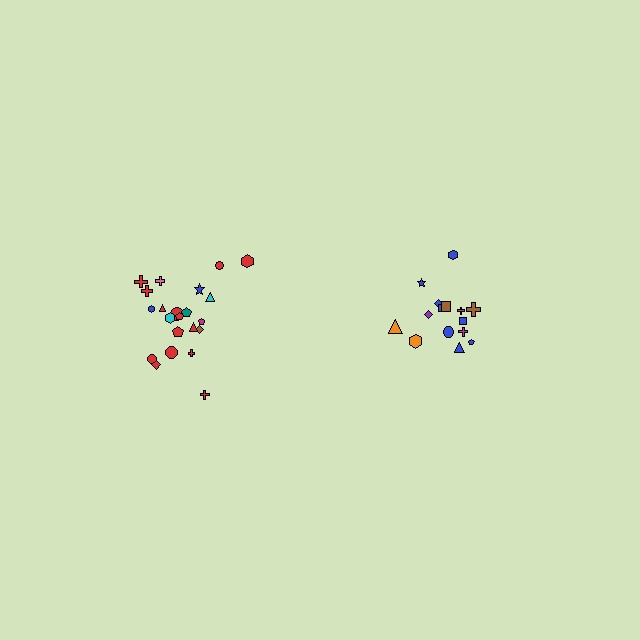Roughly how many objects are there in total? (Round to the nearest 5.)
Roughly 35 objects in total.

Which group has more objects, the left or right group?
The left group.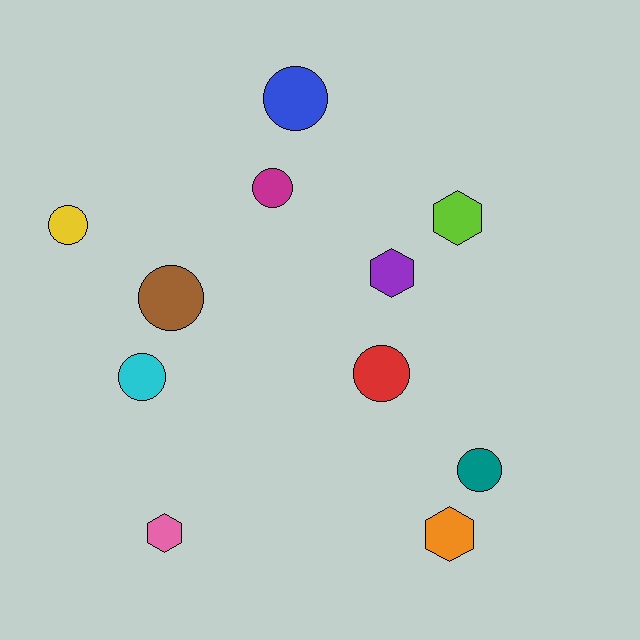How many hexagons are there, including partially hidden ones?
There are 4 hexagons.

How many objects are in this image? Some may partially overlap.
There are 11 objects.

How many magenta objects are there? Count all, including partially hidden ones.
There is 1 magenta object.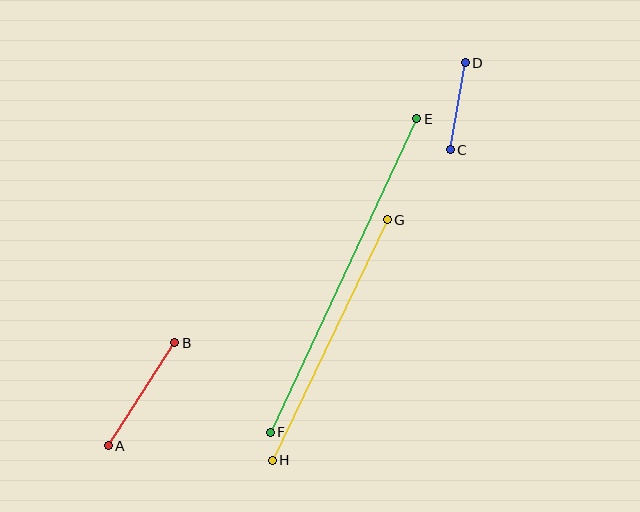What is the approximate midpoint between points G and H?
The midpoint is at approximately (330, 340) pixels.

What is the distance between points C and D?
The distance is approximately 88 pixels.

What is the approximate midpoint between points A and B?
The midpoint is at approximately (142, 394) pixels.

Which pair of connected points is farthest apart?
Points E and F are farthest apart.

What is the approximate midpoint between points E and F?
The midpoint is at approximately (344, 276) pixels.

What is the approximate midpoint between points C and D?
The midpoint is at approximately (458, 106) pixels.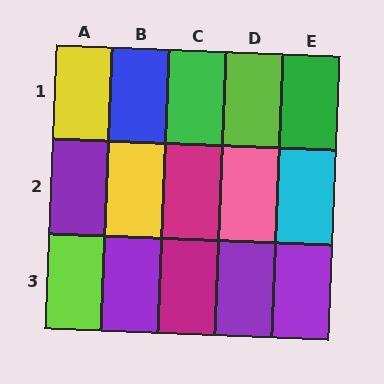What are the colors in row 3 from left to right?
Lime, purple, magenta, purple, purple.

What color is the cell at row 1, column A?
Yellow.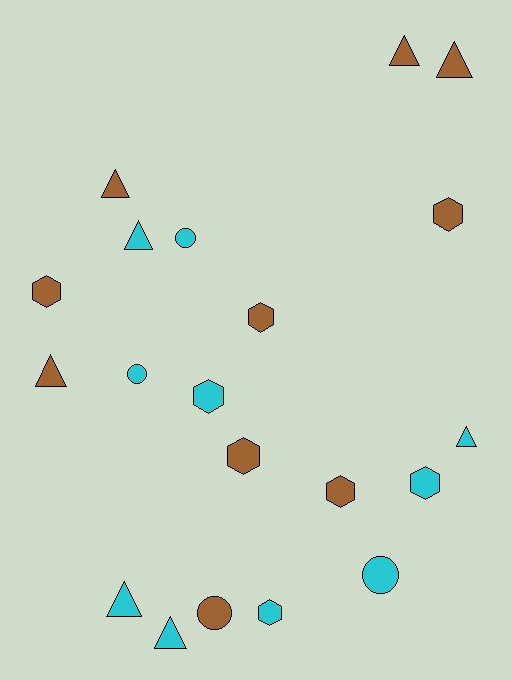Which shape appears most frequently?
Triangle, with 8 objects.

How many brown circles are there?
There is 1 brown circle.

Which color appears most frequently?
Brown, with 10 objects.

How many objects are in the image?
There are 20 objects.